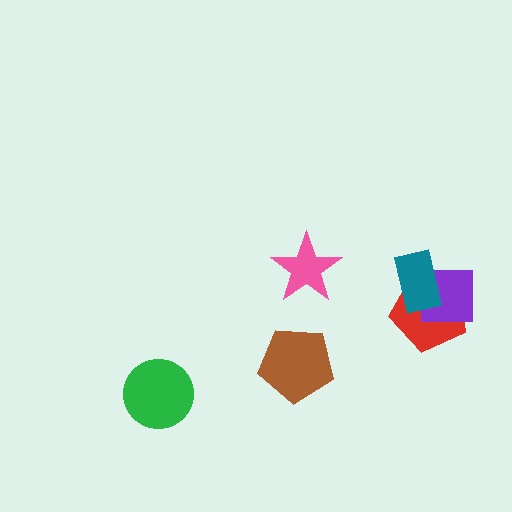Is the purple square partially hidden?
Yes, it is partially covered by another shape.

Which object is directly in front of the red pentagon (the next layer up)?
The purple square is directly in front of the red pentagon.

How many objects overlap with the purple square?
2 objects overlap with the purple square.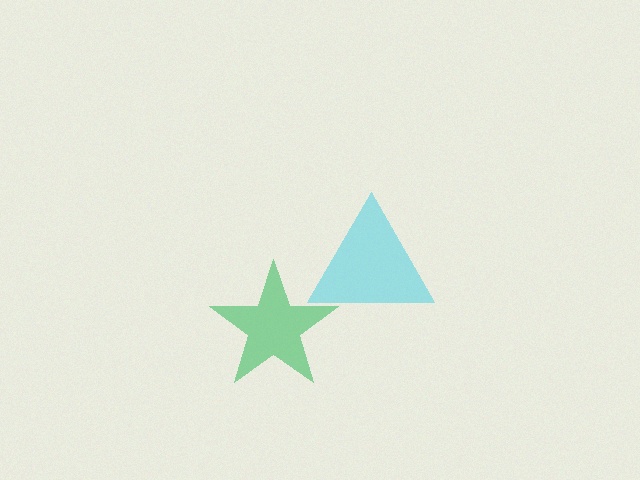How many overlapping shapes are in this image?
There are 2 overlapping shapes in the image.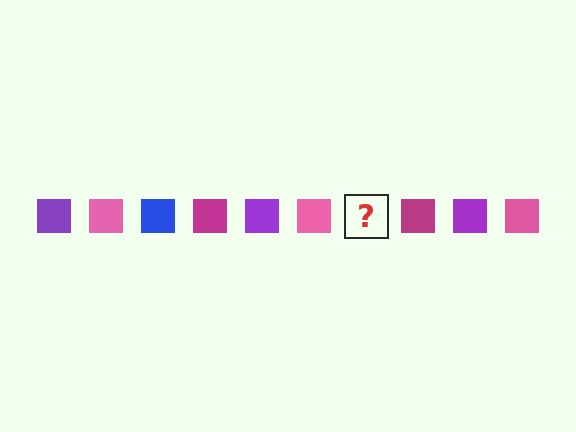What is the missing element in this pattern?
The missing element is a blue square.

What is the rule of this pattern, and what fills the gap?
The rule is that the pattern cycles through purple, pink, blue, magenta squares. The gap should be filled with a blue square.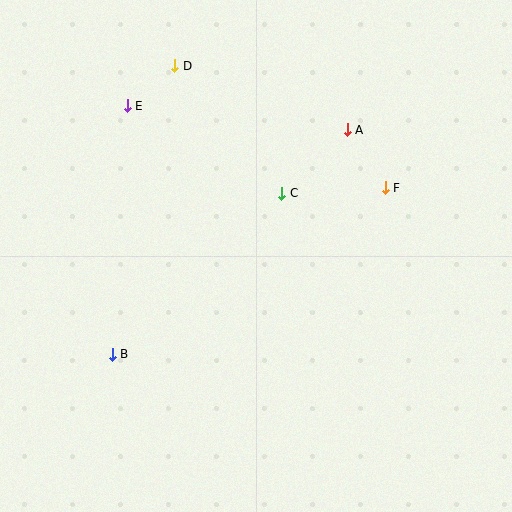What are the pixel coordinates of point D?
Point D is at (175, 66).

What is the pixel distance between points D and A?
The distance between D and A is 184 pixels.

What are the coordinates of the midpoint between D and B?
The midpoint between D and B is at (144, 210).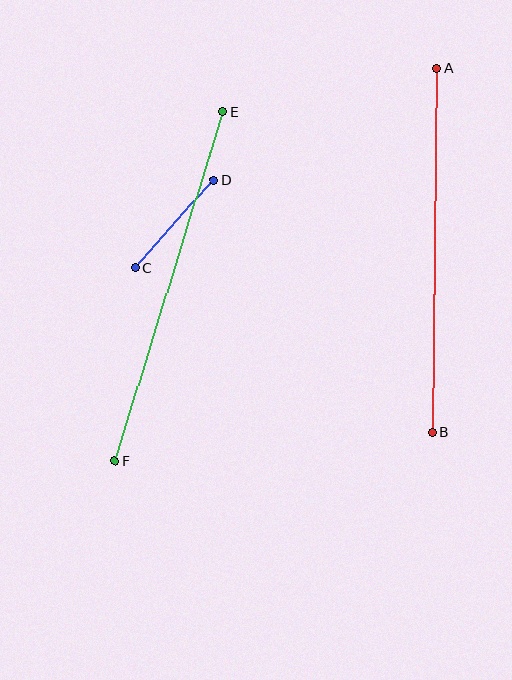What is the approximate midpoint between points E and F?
The midpoint is at approximately (169, 286) pixels.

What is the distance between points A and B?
The distance is approximately 364 pixels.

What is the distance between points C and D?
The distance is approximately 118 pixels.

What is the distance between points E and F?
The distance is approximately 366 pixels.